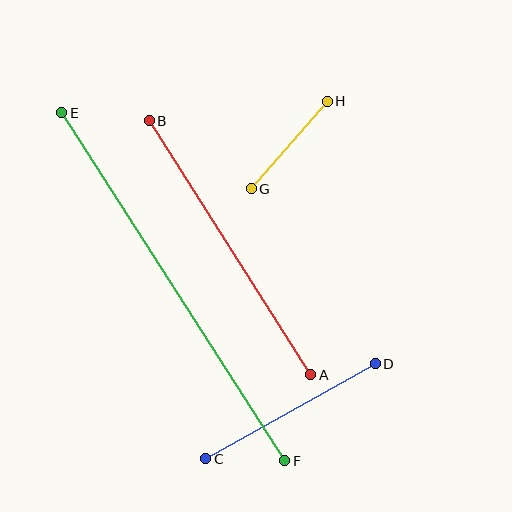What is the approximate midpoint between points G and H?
The midpoint is at approximately (289, 145) pixels.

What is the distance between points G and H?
The distance is approximately 116 pixels.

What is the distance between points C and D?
The distance is approximately 194 pixels.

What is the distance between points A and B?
The distance is approximately 301 pixels.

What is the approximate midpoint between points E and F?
The midpoint is at approximately (173, 287) pixels.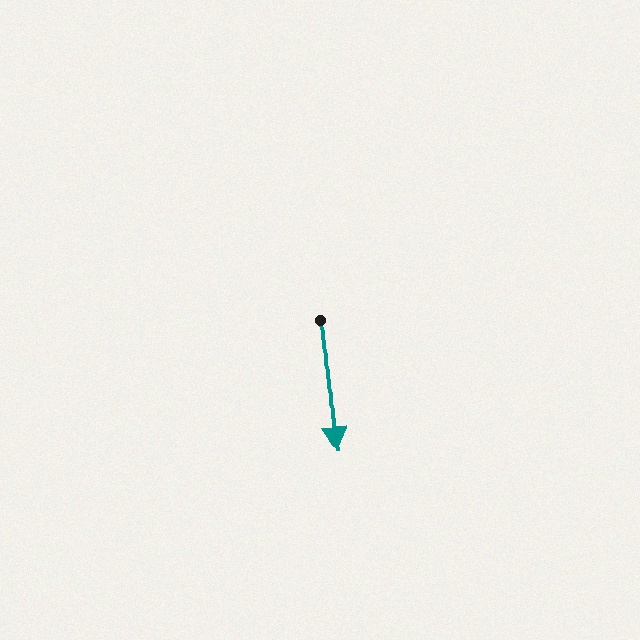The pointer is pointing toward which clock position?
Roughly 6 o'clock.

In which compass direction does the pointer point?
South.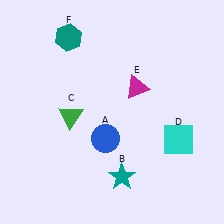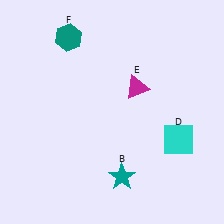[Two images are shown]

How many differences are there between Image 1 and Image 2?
There are 2 differences between the two images.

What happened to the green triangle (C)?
The green triangle (C) was removed in Image 2. It was in the bottom-left area of Image 1.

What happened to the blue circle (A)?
The blue circle (A) was removed in Image 2. It was in the bottom-left area of Image 1.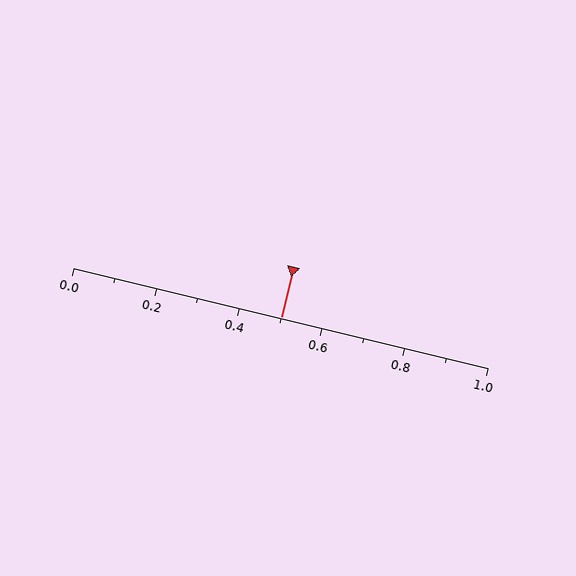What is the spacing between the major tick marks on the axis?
The major ticks are spaced 0.2 apart.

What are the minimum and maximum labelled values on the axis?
The axis runs from 0.0 to 1.0.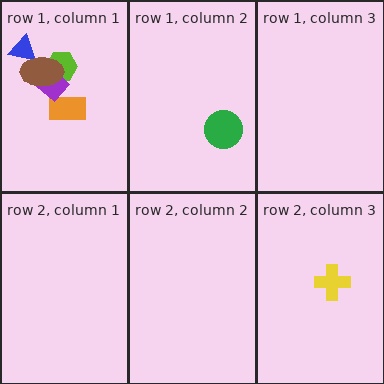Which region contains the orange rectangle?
The row 1, column 1 region.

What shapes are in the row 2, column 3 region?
The yellow cross.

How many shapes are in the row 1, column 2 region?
1.